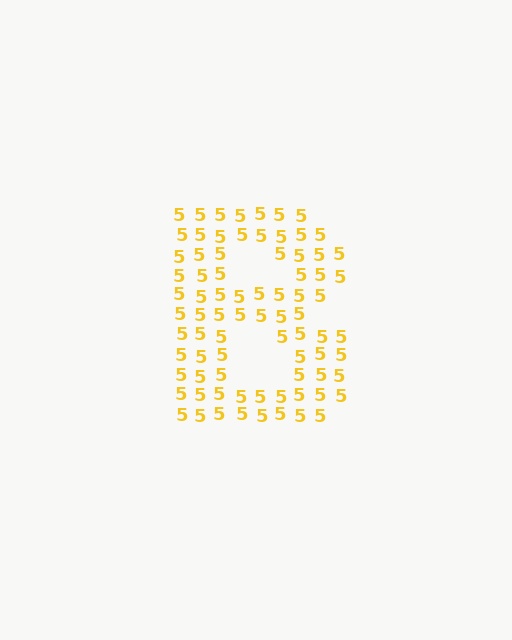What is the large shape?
The large shape is the letter B.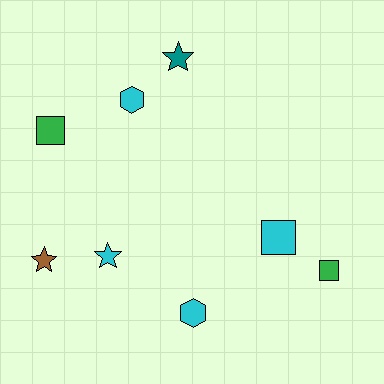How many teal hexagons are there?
There are no teal hexagons.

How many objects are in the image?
There are 8 objects.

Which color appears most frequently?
Cyan, with 4 objects.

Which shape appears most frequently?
Square, with 3 objects.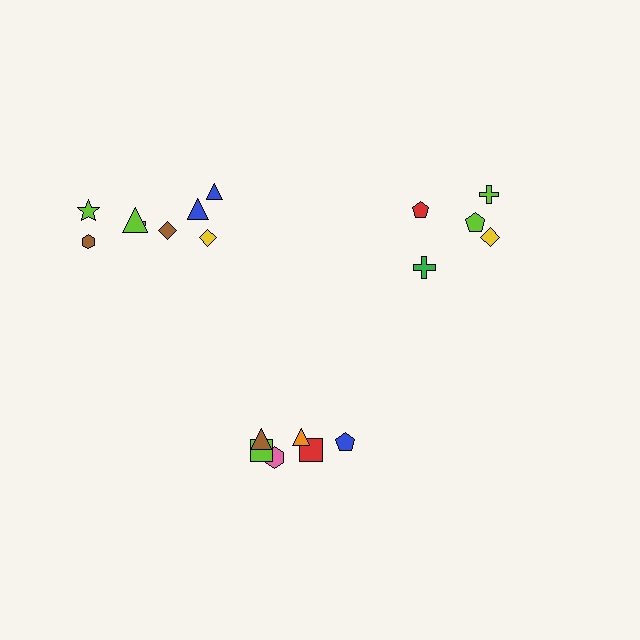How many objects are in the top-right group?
There are 5 objects.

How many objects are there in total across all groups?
There are 19 objects.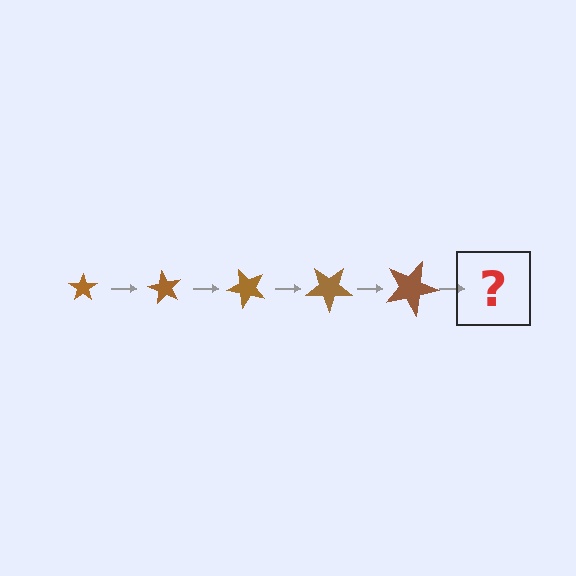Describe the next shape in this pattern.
It should be a star, larger than the previous one and rotated 300 degrees from the start.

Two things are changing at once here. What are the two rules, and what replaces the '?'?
The two rules are that the star grows larger each step and it rotates 60 degrees each step. The '?' should be a star, larger than the previous one and rotated 300 degrees from the start.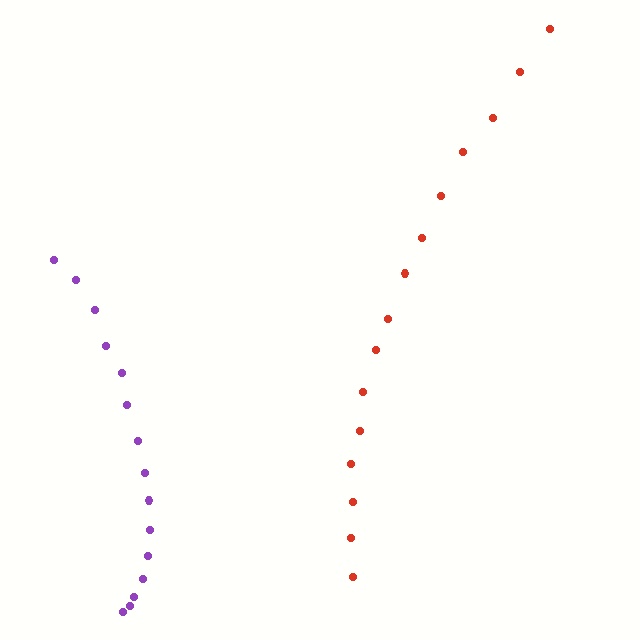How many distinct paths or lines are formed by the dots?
There are 2 distinct paths.